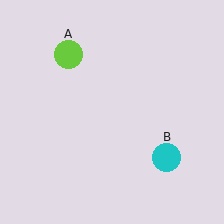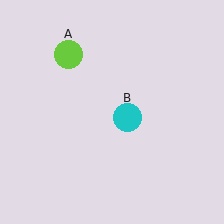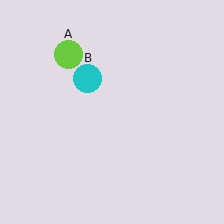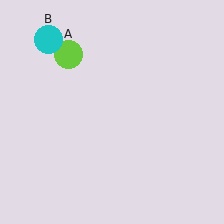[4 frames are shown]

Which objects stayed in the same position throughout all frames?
Lime circle (object A) remained stationary.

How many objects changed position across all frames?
1 object changed position: cyan circle (object B).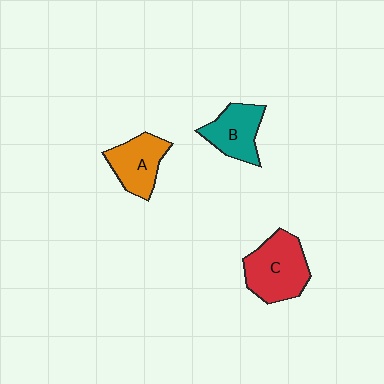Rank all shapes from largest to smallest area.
From largest to smallest: C (red), A (orange), B (teal).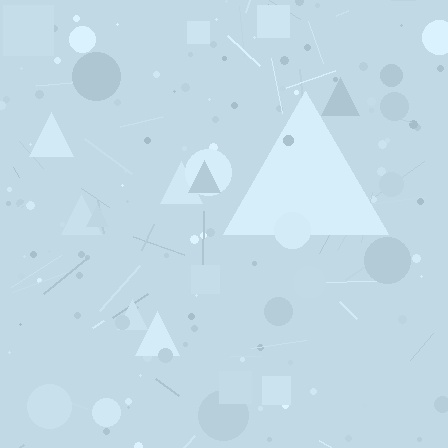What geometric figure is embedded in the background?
A triangle is embedded in the background.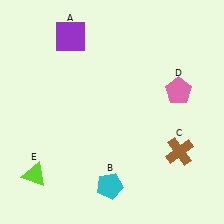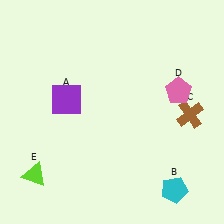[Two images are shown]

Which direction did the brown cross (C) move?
The brown cross (C) moved up.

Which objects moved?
The objects that moved are: the purple square (A), the cyan pentagon (B), the brown cross (C).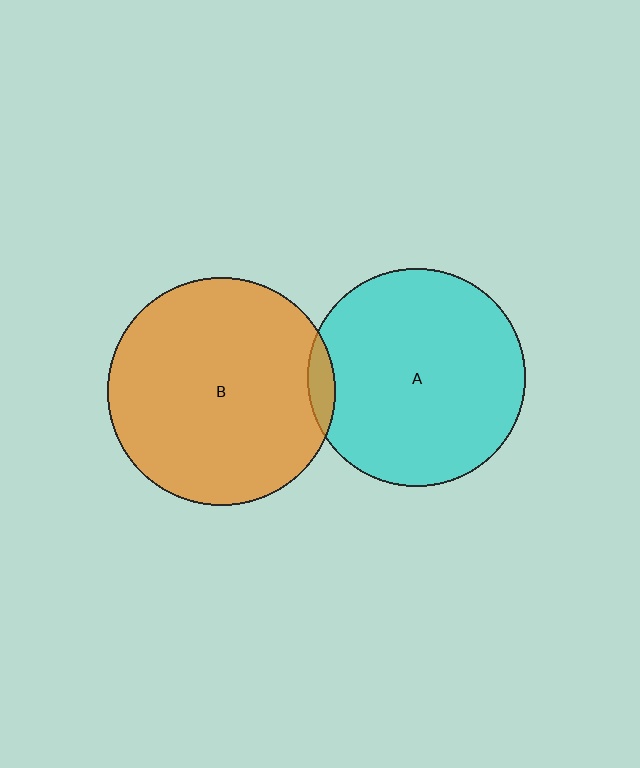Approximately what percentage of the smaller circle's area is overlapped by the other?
Approximately 5%.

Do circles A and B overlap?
Yes.